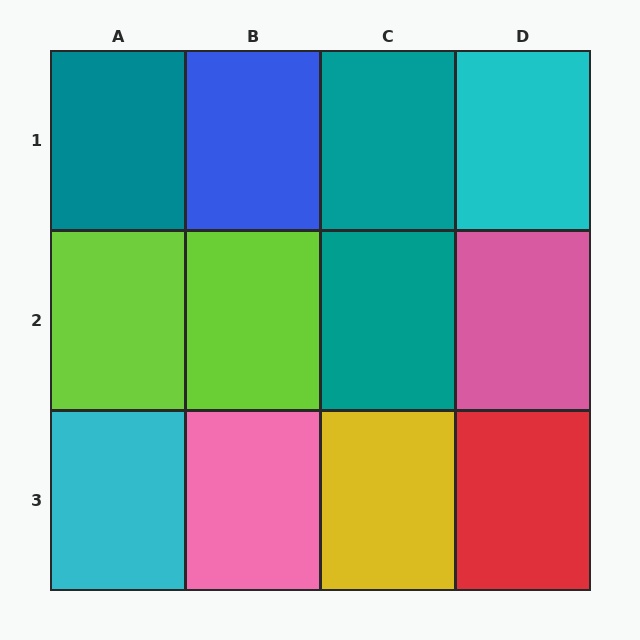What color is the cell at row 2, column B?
Lime.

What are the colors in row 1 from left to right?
Teal, blue, teal, cyan.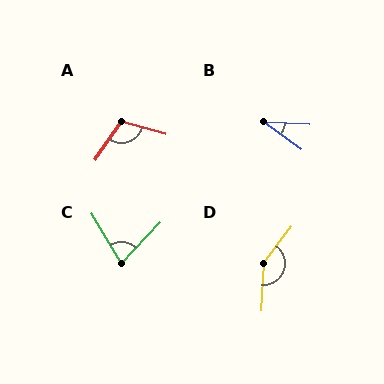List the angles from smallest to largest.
B (33°), C (74°), A (109°), D (147°).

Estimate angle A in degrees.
Approximately 109 degrees.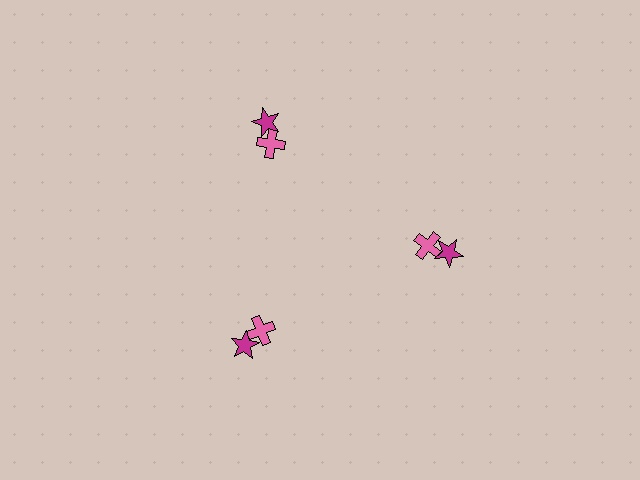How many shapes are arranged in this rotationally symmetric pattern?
There are 6 shapes, arranged in 3 groups of 2.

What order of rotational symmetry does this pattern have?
This pattern has 3-fold rotational symmetry.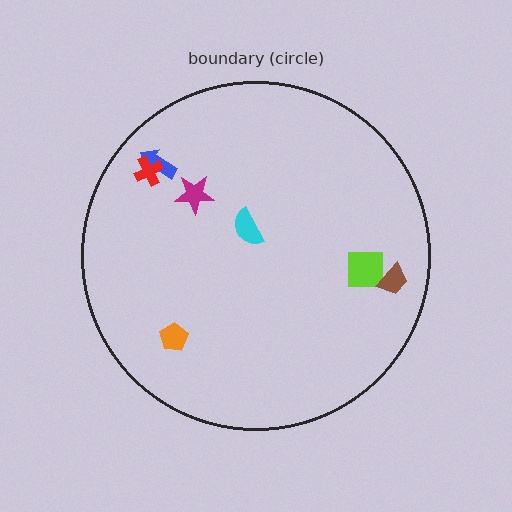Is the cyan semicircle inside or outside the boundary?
Inside.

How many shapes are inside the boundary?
7 inside, 0 outside.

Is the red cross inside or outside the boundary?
Inside.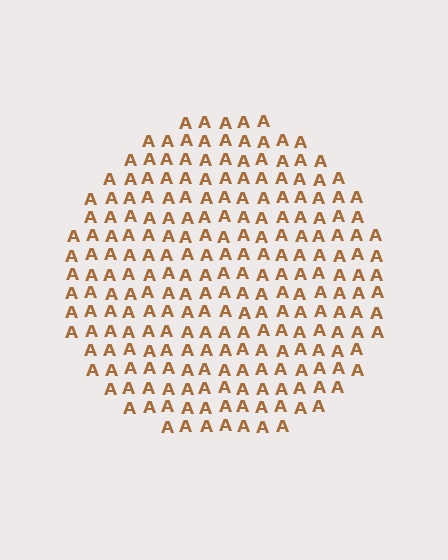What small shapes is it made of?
It is made of small letter A's.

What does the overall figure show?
The overall figure shows a circle.